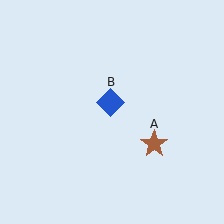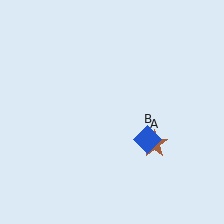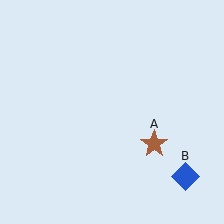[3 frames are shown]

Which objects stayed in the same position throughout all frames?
Brown star (object A) remained stationary.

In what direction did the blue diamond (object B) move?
The blue diamond (object B) moved down and to the right.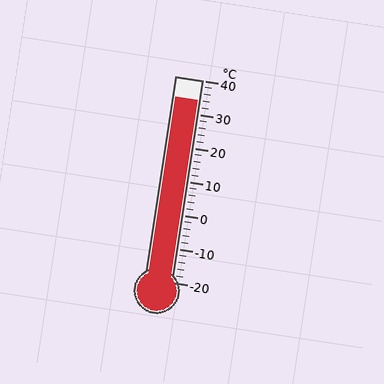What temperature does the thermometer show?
The thermometer shows approximately 34°C.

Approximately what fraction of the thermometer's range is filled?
The thermometer is filled to approximately 90% of its range.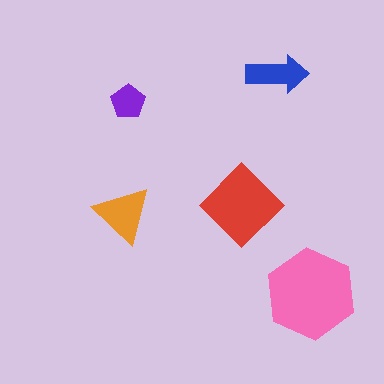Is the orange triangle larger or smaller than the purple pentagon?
Larger.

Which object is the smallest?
The purple pentagon.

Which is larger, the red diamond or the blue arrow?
The red diamond.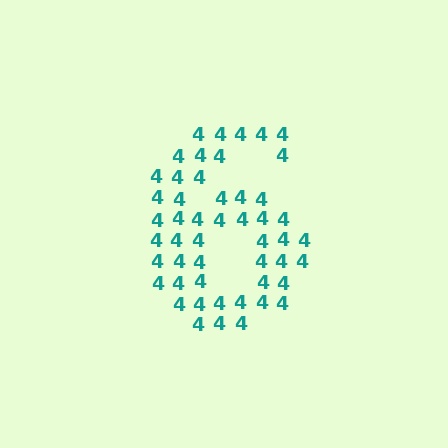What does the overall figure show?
The overall figure shows the digit 6.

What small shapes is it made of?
It is made of small digit 4's.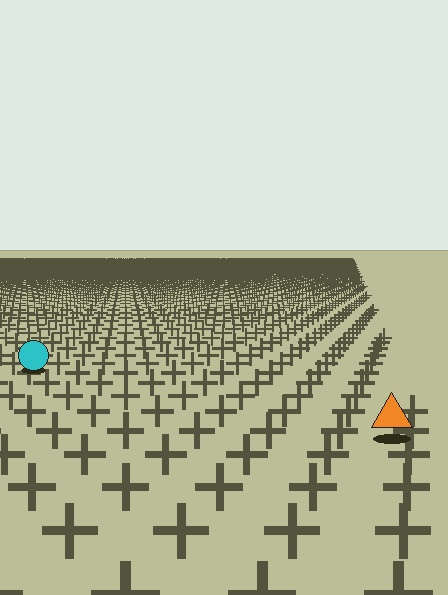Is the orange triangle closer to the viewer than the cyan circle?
Yes. The orange triangle is closer — you can tell from the texture gradient: the ground texture is coarser near it.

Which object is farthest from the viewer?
The cyan circle is farthest from the viewer. It appears smaller and the ground texture around it is denser.